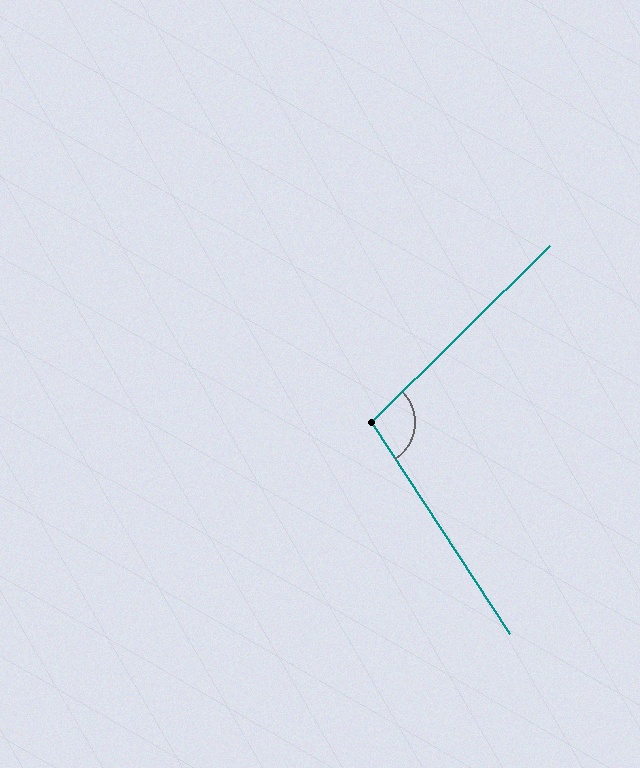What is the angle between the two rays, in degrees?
Approximately 102 degrees.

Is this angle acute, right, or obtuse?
It is obtuse.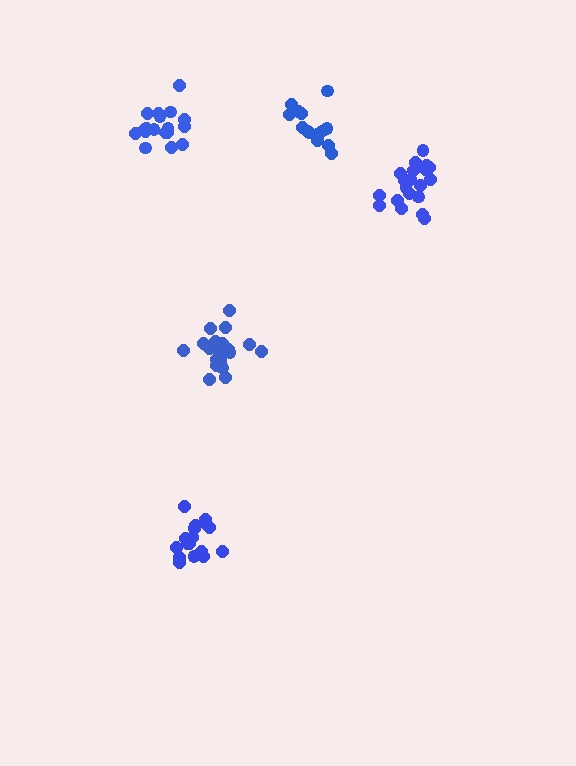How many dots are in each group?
Group 1: 20 dots, Group 2: 17 dots, Group 3: 18 dots, Group 4: 21 dots, Group 5: 15 dots (91 total).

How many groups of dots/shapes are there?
There are 5 groups.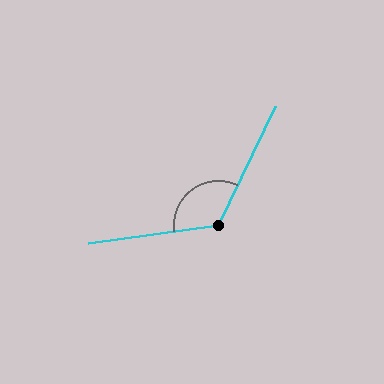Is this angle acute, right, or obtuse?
It is obtuse.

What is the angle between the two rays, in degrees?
Approximately 123 degrees.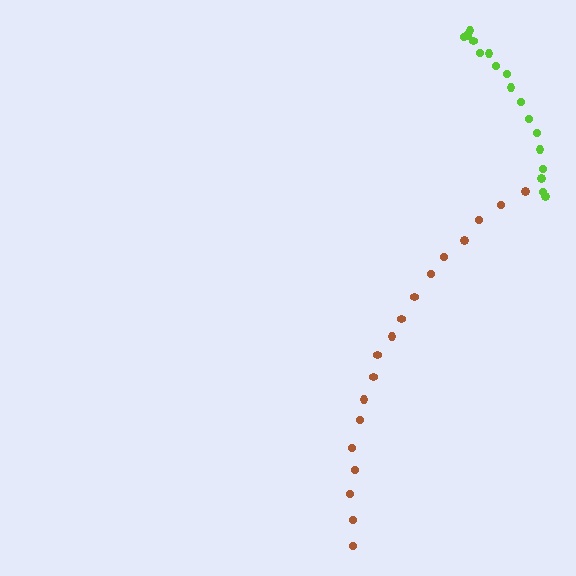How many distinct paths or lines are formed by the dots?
There are 2 distinct paths.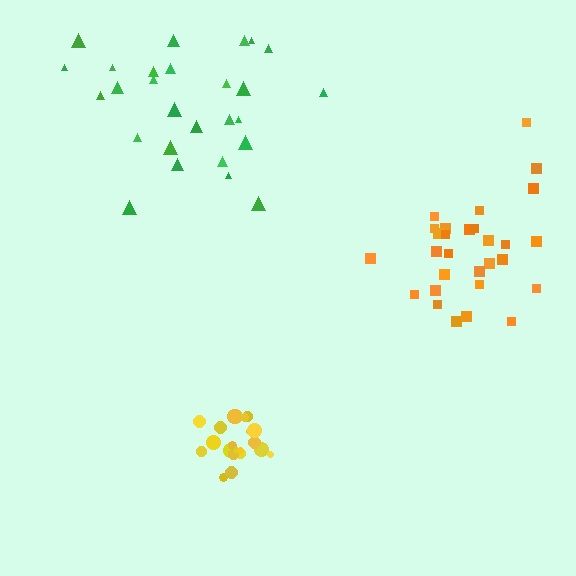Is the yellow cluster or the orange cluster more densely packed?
Yellow.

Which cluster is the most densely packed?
Yellow.